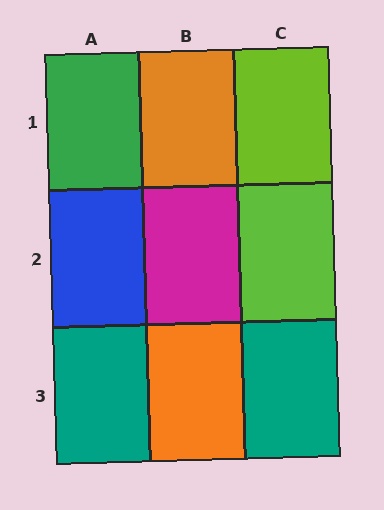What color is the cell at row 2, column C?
Lime.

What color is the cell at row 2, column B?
Magenta.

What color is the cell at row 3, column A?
Teal.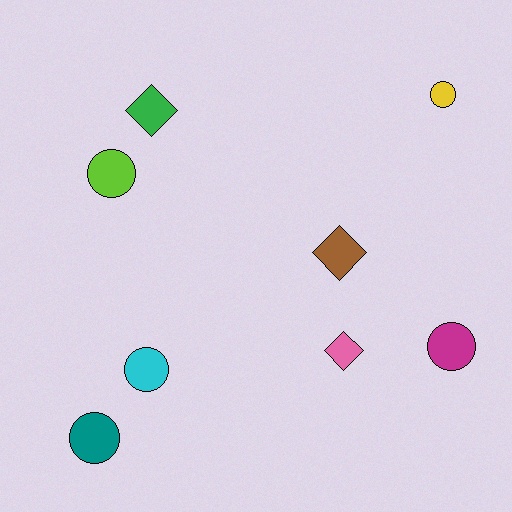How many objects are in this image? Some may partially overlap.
There are 8 objects.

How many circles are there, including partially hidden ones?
There are 5 circles.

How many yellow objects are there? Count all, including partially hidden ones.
There is 1 yellow object.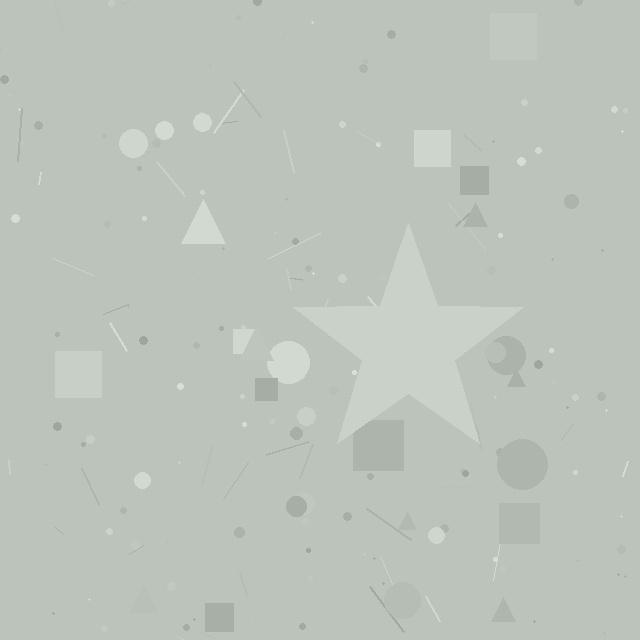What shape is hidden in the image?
A star is hidden in the image.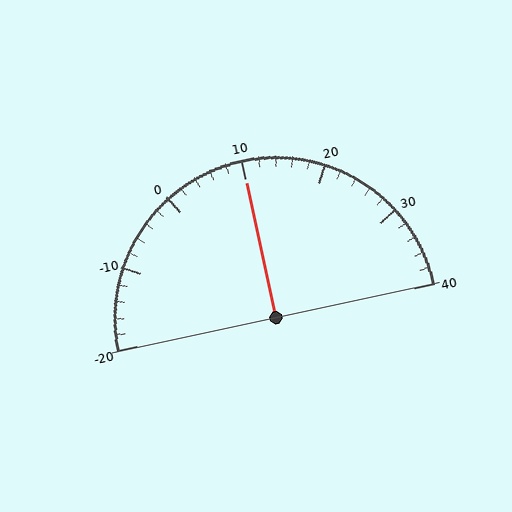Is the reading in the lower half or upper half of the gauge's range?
The reading is in the upper half of the range (-20 to 40).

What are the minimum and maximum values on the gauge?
The gauge ranges from -20 to 40.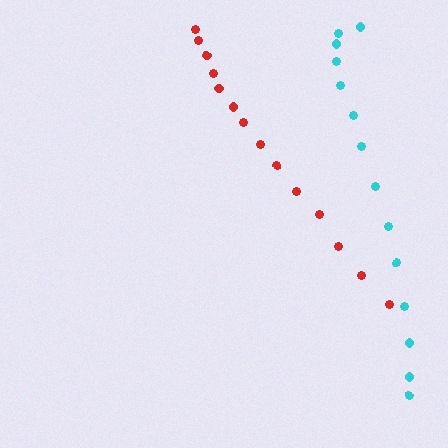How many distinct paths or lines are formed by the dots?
There are 2 distinct paths.